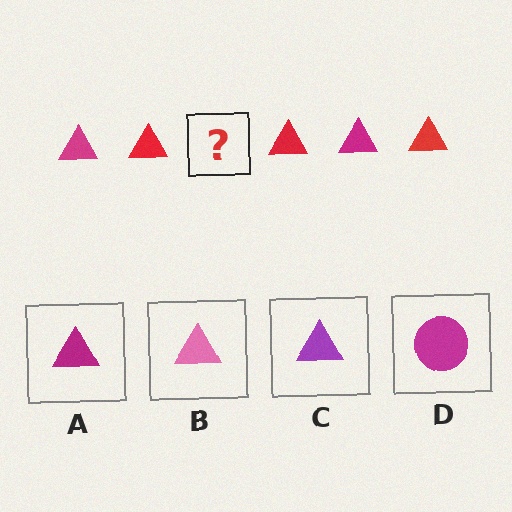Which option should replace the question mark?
Option A.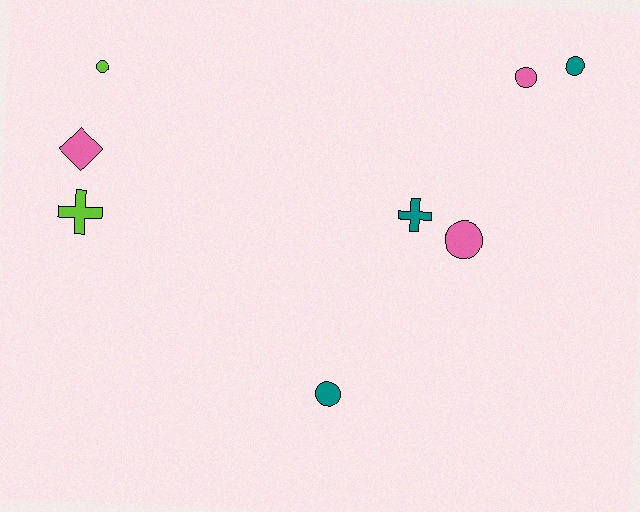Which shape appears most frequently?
Circle, with 5 objects.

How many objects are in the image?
There are 8 objects.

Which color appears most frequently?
Teal, with 3 objects.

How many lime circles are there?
There is 1 lime circle.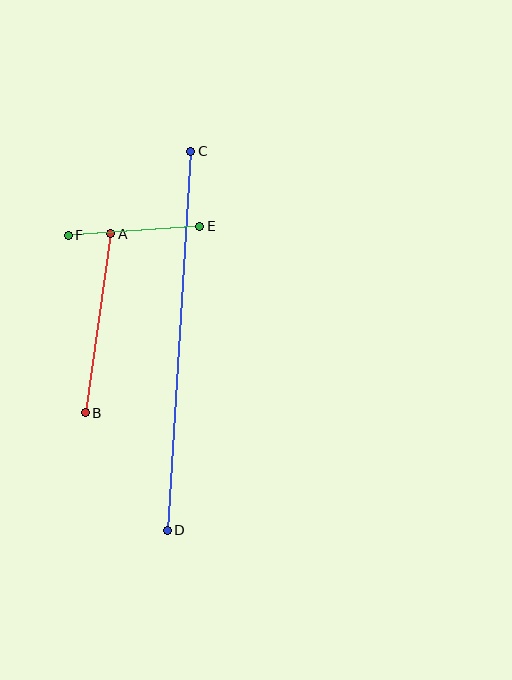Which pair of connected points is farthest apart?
Points C and D are farthest apart.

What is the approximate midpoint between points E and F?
The midpoint is at approximately (134, 231) pixels.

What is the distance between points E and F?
The distance is approximately 131 pixels.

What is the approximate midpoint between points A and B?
The midpoint is at approximately (98, 323) pixels.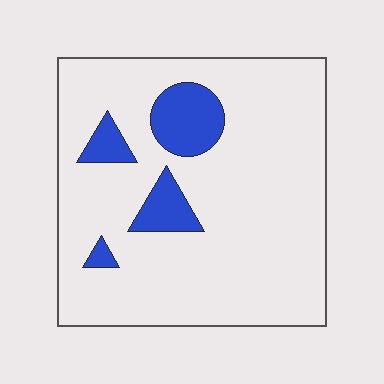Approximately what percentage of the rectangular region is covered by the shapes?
Approximately 15%.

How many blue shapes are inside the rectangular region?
4.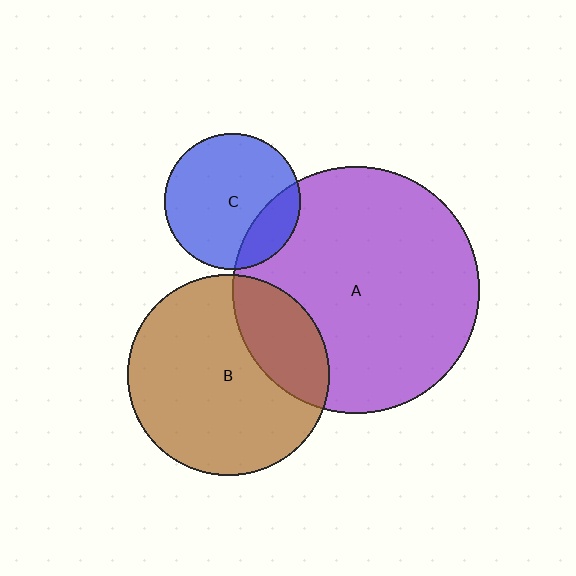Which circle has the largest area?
Circle A (purple).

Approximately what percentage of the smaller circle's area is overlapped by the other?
Approximately 20%.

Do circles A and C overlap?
Yes.